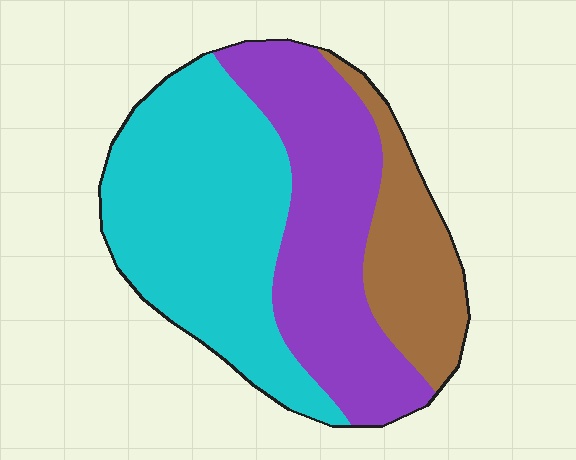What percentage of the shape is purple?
Purple covers roughly 35% of the shape.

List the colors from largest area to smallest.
From largest to smallest: cyan, purple, brown.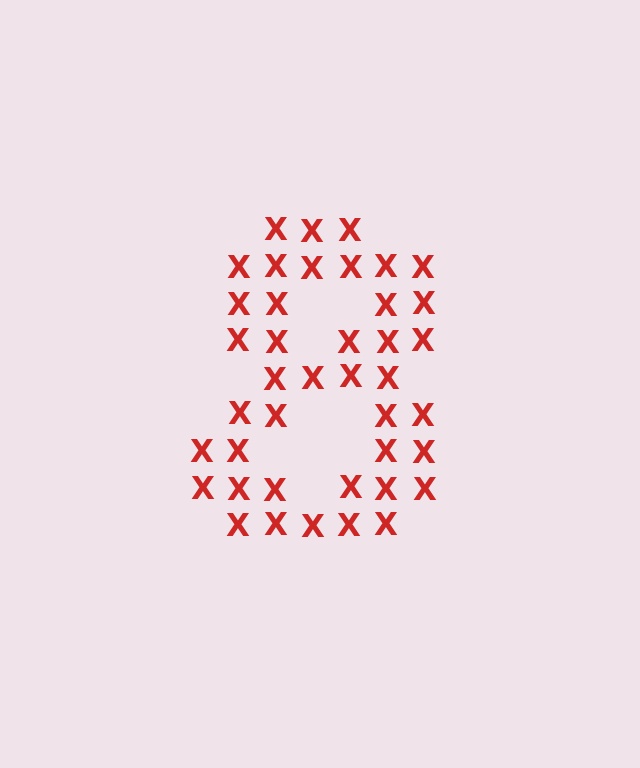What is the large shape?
The large shape is the digit 8.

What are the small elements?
The small elements are letter X's.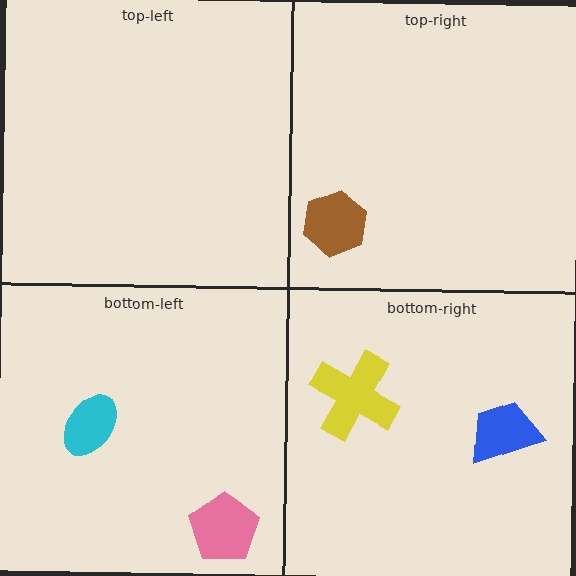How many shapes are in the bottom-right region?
2.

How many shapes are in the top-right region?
1.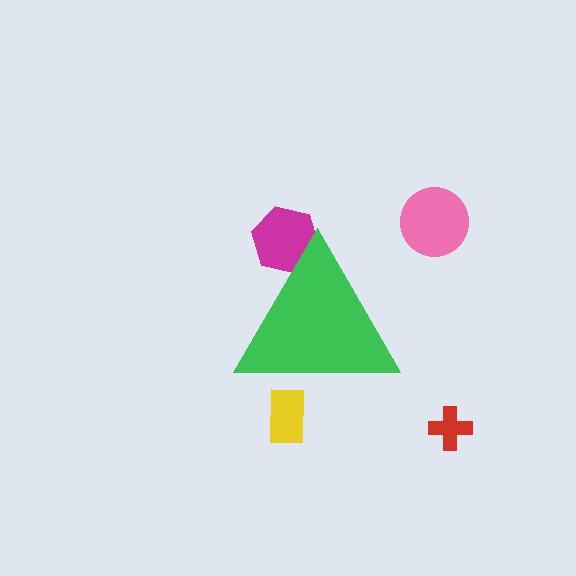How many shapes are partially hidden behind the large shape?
2 shapes are partially hidden.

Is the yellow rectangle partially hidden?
Yes, the yellow rectangle is partially hidden behind the green triangle.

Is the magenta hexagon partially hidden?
Yes, the magenta hexagon is partially hidden behind the green triangle.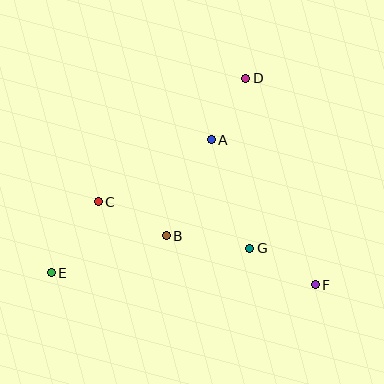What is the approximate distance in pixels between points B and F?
The distance between B and F is approximately 157 pixels.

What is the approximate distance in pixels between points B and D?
The distance between B and D is approximately 176 pixels.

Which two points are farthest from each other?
Points D and E are farthest from each other.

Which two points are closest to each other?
Points A and D are closest to each other.